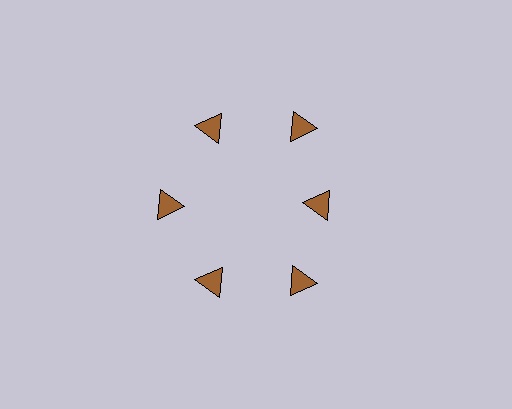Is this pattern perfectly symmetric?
No. The 6 brown triangles are arranged in a ring, but one element near the 3 o'clock position is pulled inward toward the center, breaking the 6-fold rotational symmetry.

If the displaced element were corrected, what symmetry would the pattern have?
It would have 6-fold rotational symmetry — the pattern would map onto itself every 60 degrees.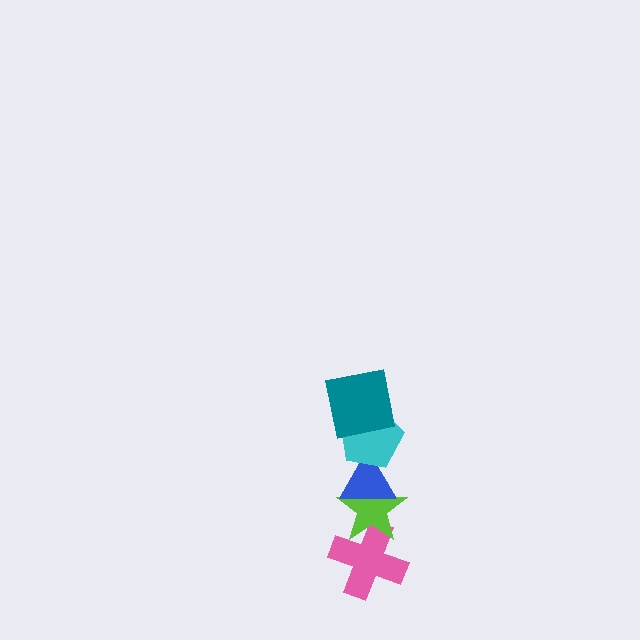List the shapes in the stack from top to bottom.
From top to bottom: the teal square, the cyan pentagon, the blue triangle, the lime star, the pink cross.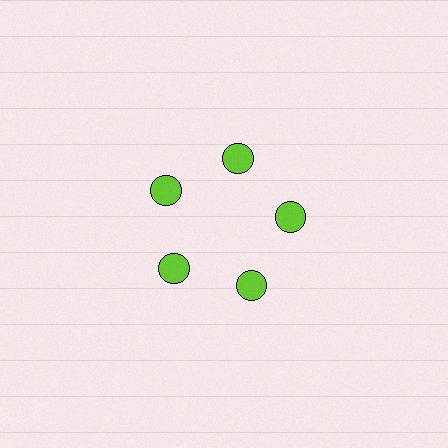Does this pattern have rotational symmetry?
Yes, this pattern has 5-fold rotational symmetry. It looks the same after rotating 72 degrees around the center.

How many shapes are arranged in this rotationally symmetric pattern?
There are 5 shapes, arranged in 5 groups of 1.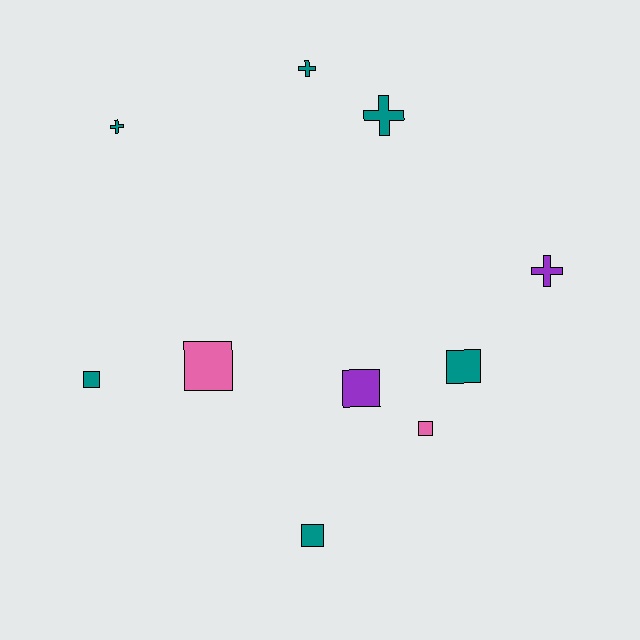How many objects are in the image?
There are 10 objects.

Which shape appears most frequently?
Square, with 6 objects.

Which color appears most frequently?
Teal, with 6 objects.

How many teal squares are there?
There are 3 teal squares.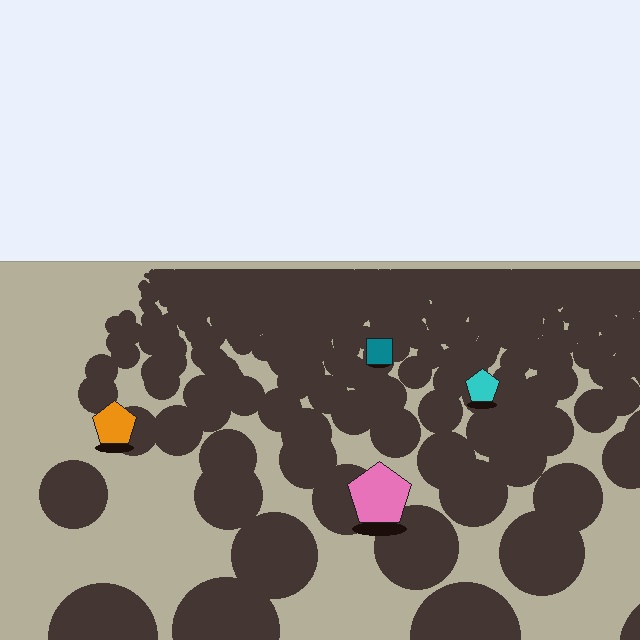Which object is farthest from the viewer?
The teal square is farthest from the viewer. It appears smaller and the ground texture around it is denser.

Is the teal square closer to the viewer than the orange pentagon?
No. The orange pentagon is closer — you can tell from the texture gradient: the ground texture is coarser near it.